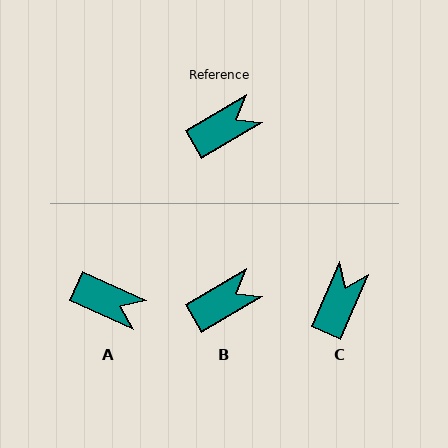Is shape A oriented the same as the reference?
No, it is off by about 55 degrees.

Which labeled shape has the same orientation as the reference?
B.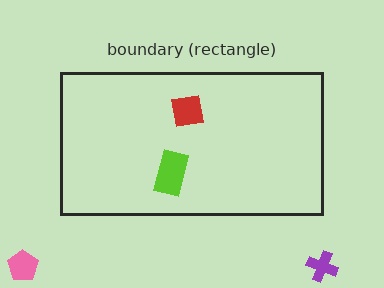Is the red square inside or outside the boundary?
Inside.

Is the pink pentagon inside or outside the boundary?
Outside.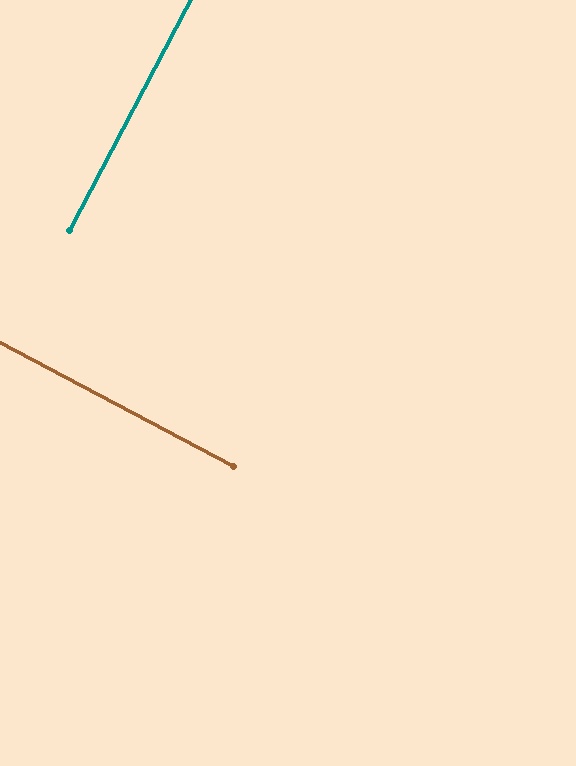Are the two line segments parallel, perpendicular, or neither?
Perpendicular — they meet at approximately 90°.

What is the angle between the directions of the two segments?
Approximately 90 degrees.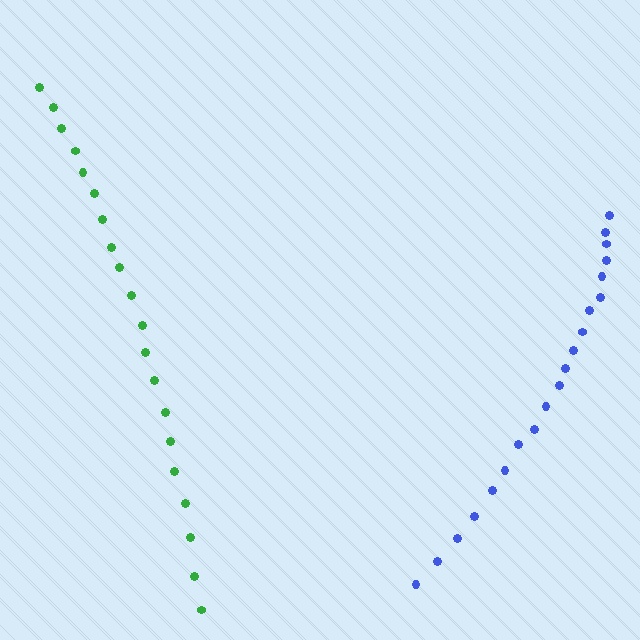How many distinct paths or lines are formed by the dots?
There are 2 distinct paths.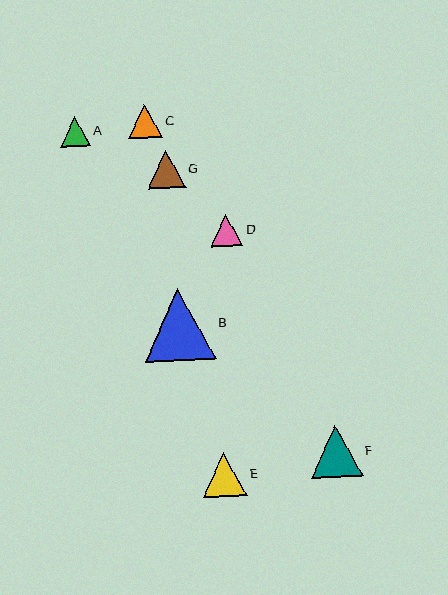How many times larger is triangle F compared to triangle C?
Triangle F is approximately 1.5 times the size of triangle C.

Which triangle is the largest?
Triangle B is the largest with a size of approximately 72 pixels.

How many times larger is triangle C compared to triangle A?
Triangle C is approximately 1.1 times the size of triangle A.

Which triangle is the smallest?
Triangle A is the smallest with a size of approximately 30 pixels.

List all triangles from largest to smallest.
From largest to smallest: B, F, E, G, C, D, A.